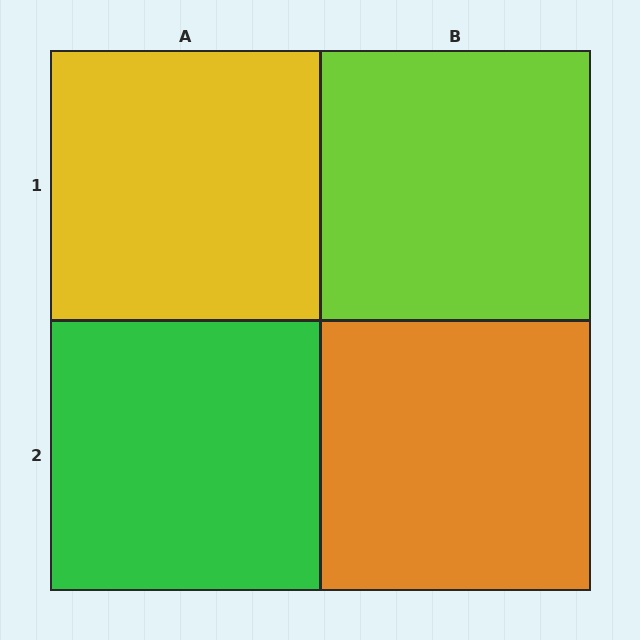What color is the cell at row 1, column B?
Lime.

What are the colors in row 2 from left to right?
Green, orange.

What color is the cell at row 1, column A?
Yellow.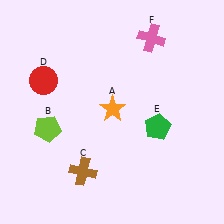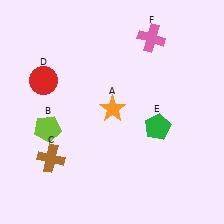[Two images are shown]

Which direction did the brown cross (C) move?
The brown cross (C) moved left.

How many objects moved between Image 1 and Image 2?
1 object moved between the two images.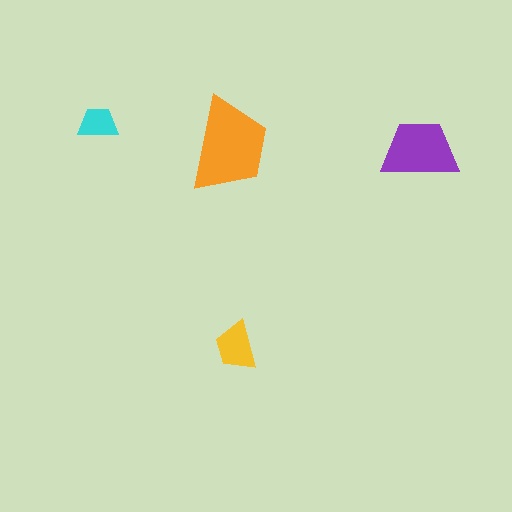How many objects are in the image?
There are 4 objects in the image.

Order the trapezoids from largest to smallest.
the orange one, the purple one, the yellow one, the cyan one.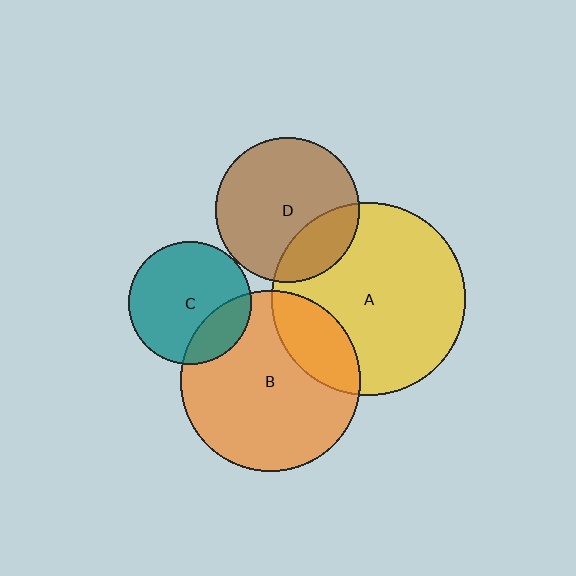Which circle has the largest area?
Circle A (yellow).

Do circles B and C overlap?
Yes.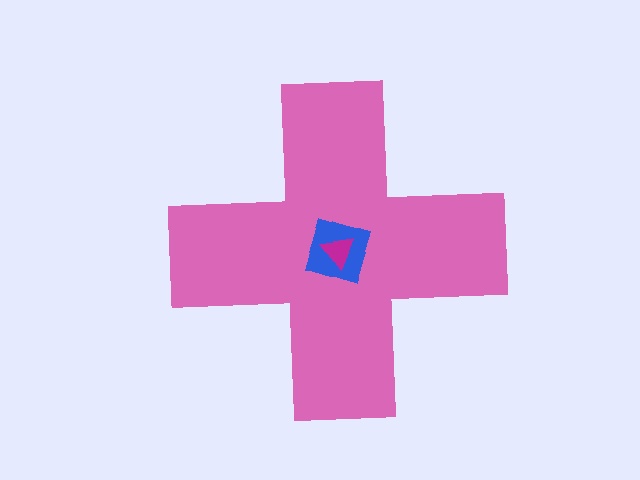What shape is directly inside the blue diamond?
The magenta triangle.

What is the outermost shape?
The pink cross.